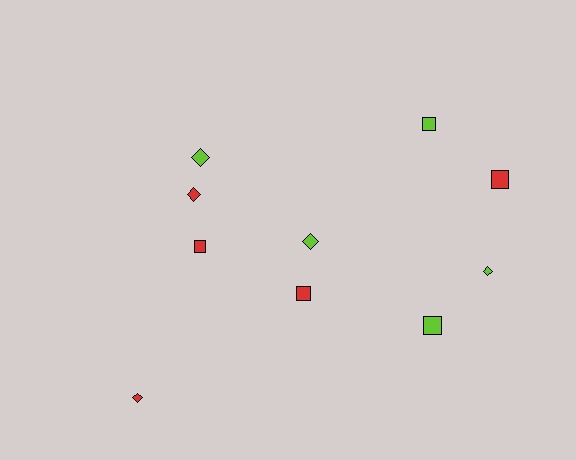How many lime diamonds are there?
There are 3 lime diamonds.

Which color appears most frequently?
Red, with 5 objects.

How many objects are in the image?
There are 10 objects.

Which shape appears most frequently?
Square, with 5 objects.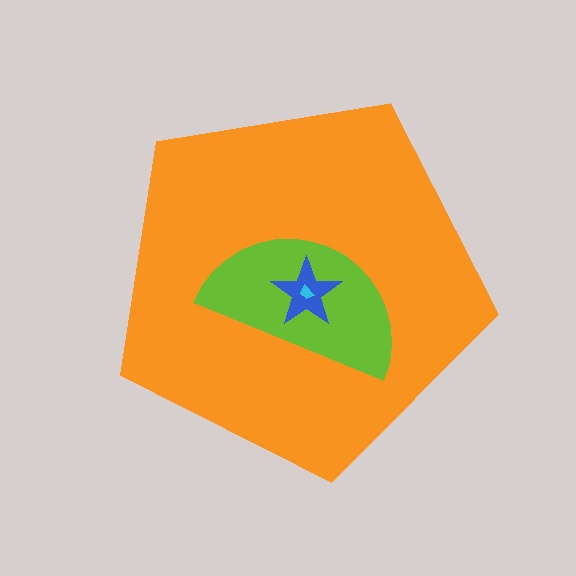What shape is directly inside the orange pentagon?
The lime semicircle.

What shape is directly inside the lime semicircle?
The blue star.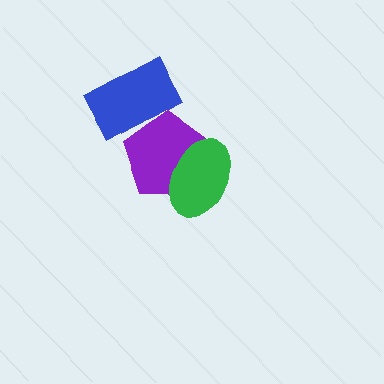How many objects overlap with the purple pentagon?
2 objects overlap with the purple pentagon.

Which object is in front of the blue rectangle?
The purple pentagon is in front of the blue rectangle.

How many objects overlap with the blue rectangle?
1 object overlaps with the blue rectangle.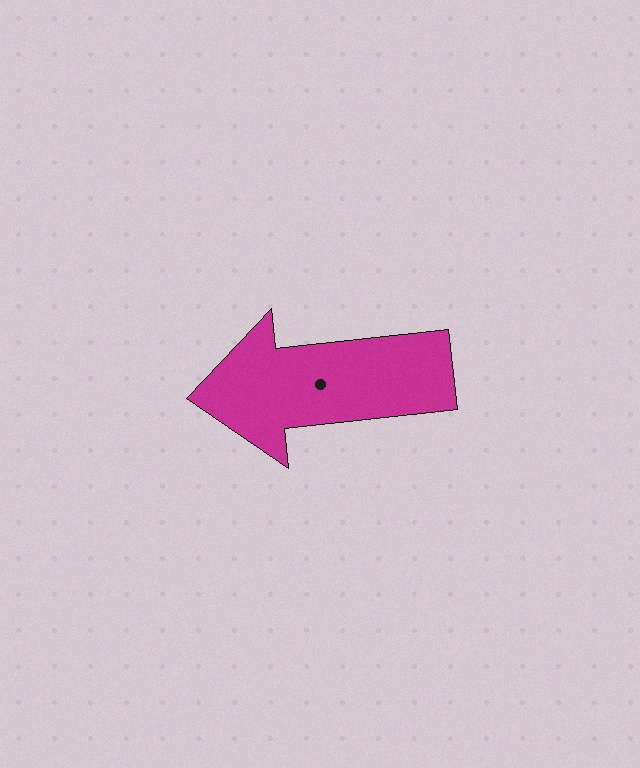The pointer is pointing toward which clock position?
Roughly 9 o'clock.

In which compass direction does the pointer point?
West.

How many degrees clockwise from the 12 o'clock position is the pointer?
Approximately 264 degrees.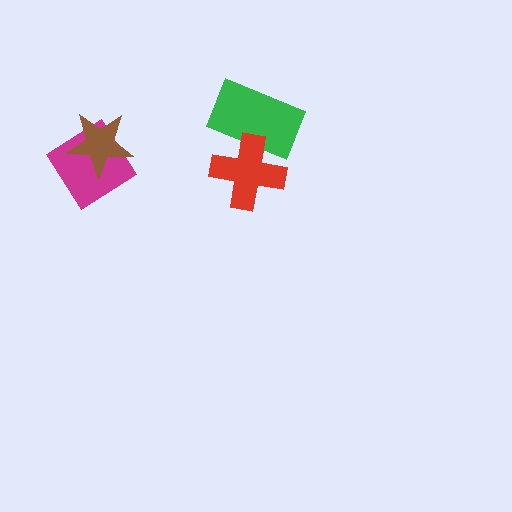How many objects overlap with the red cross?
1 object overlaps with the red cross.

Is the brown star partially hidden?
No, no other shape covers it.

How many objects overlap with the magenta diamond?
1 object overlaps with the magenta diamond.